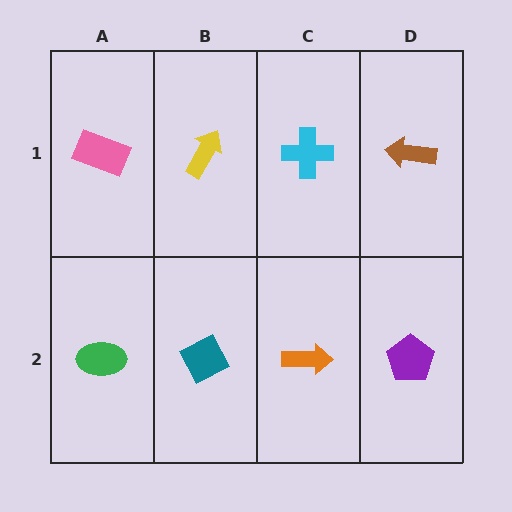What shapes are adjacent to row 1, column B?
A teal diamond (row 2, column B), a pink rectangle (row 1, column A), a cyan cross (row 1, column C).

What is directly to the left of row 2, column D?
An orange arrow.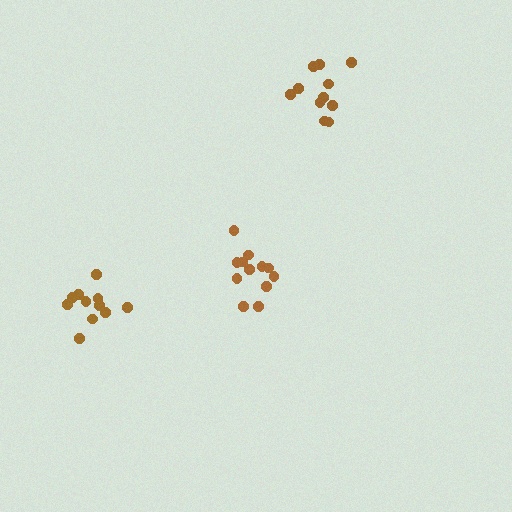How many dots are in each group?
Group 1: 11 dots, Group 2: 11 dots, Group 3: 12 dots (34 total).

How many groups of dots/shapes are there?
There are 3 groups.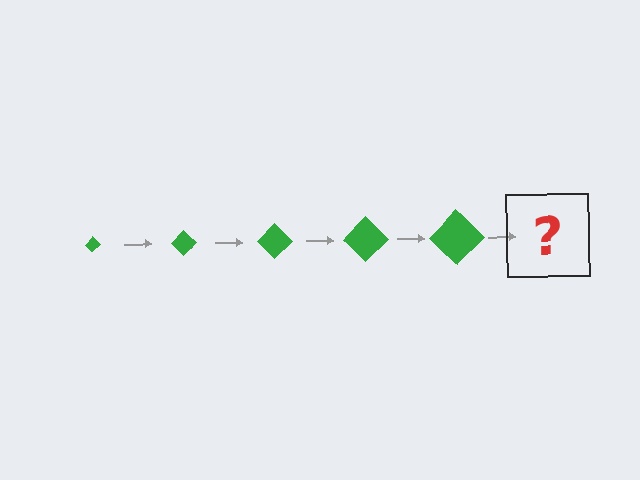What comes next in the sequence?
The next element should be a green diamond, larger than the previous one.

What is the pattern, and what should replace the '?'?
The pattern is that the diamond gets progressively larger each step. The '?' should be a green diamond, larger than the previous one.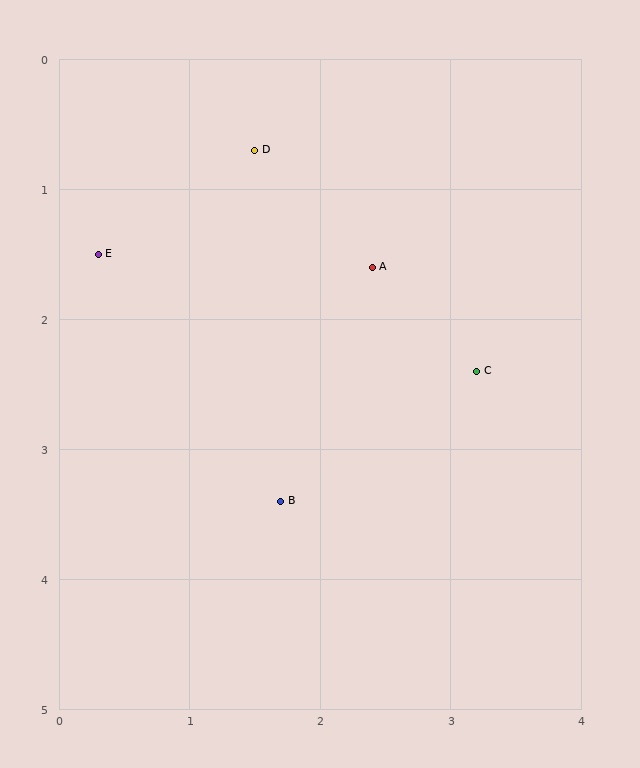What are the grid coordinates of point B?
Point B is at approximately (1.7, 3.4).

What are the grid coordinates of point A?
Point A is at approximately (2.4, 1.6).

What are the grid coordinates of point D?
Point D is at approximately (1.5, 0.7).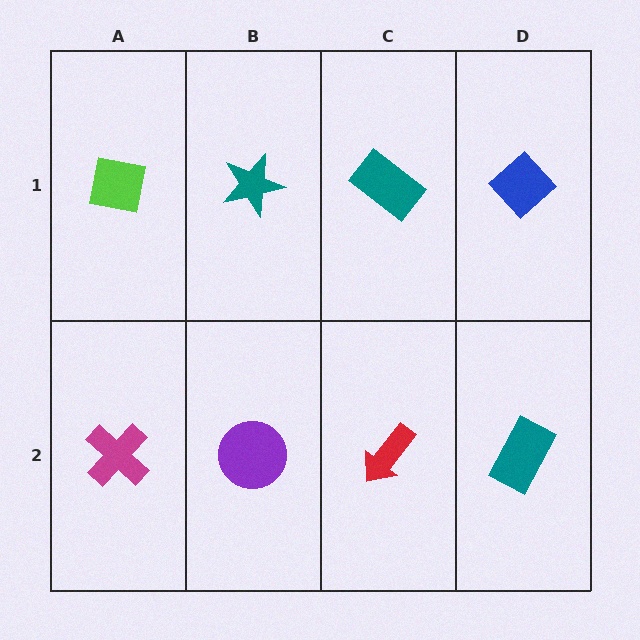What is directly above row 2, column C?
A teal rectangle.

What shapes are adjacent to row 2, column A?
A lime square (row 1, column A), a purple circle (row 2, column B).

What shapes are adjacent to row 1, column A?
A magenta cross (row 2, column A), a teal star (row 1, column B).